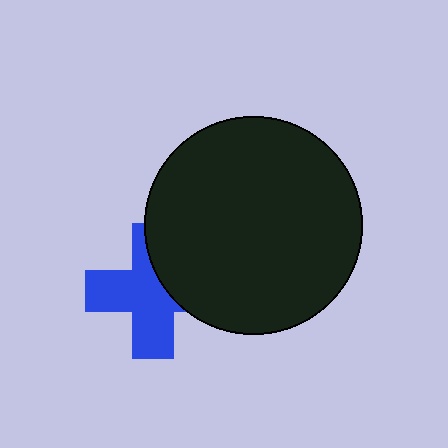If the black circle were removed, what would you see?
You would see the complete blue cross.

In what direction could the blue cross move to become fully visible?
The blue cross could move left. That would shift it out from behind the black circle entirely.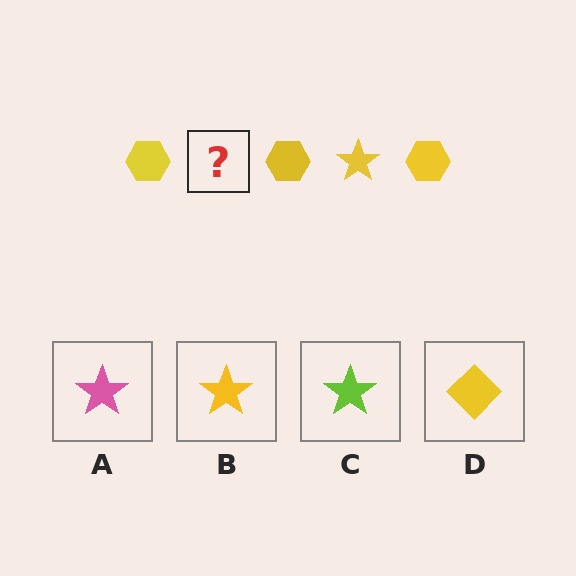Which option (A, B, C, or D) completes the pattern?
B.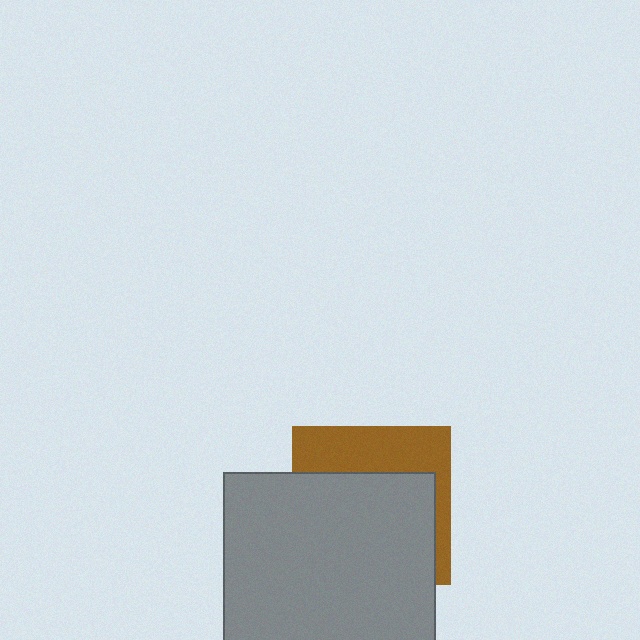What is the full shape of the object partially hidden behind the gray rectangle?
The partially hidden object is a brown square.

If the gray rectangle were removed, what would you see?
You would see the complete brown square.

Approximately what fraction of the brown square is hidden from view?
Roughly 64% of the brown square is hidden behind the gray rectangle.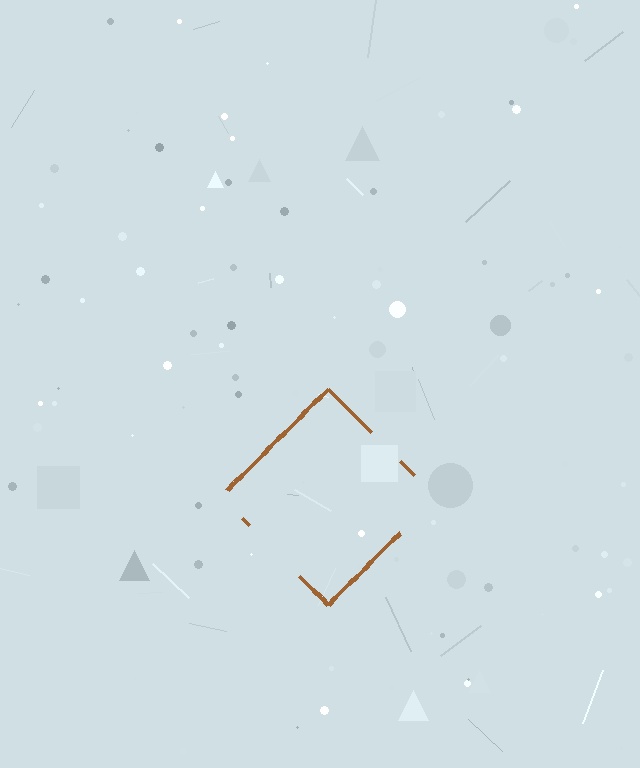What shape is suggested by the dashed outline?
The dashed outline suggests a diamond.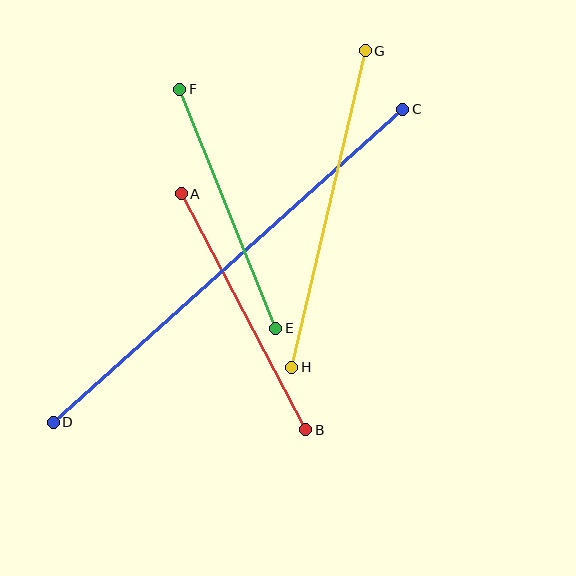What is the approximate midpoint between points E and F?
The midpoint is at approximately (228, 209) pixels.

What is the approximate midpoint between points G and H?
The midpoint is at approximately (328, 209) pixels.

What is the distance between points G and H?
The distance is approximately 325 pixels.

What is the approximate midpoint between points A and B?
The midpoint is at approximately (244, 312) pixels.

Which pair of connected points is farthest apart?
Points C and D are farthest apart.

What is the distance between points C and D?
The distance is approximately 470 pixels.